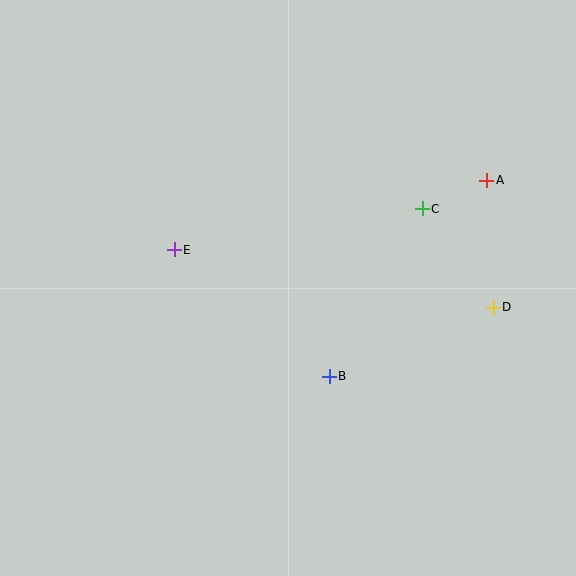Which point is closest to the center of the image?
Point B at (329, 376) is closest to the center.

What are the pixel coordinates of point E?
Point E is at (174, 250).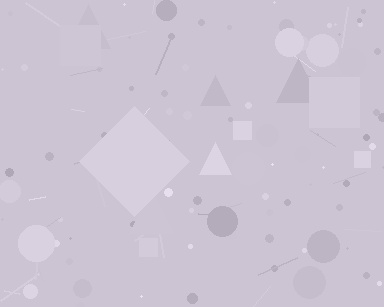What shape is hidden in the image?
A diamond is hidden in the image.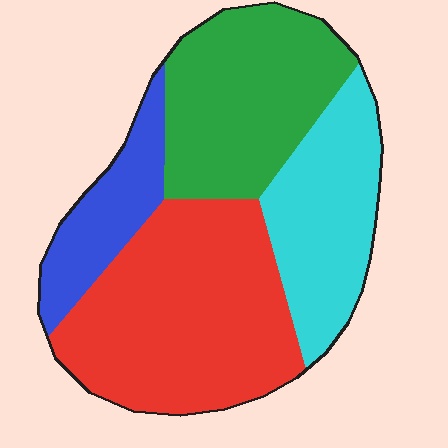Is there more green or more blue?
Green.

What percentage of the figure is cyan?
Cyan covers about 20% of the figure.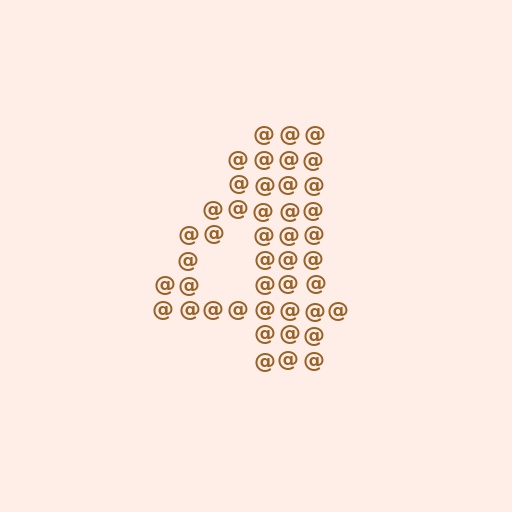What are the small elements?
The small elements are at signs.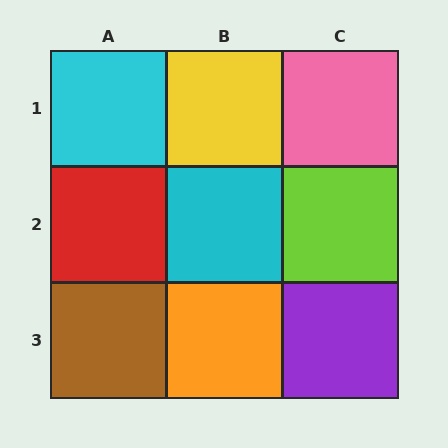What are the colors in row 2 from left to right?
Red, cyan, lime.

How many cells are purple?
1 cell is purple.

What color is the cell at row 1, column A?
Cyan.